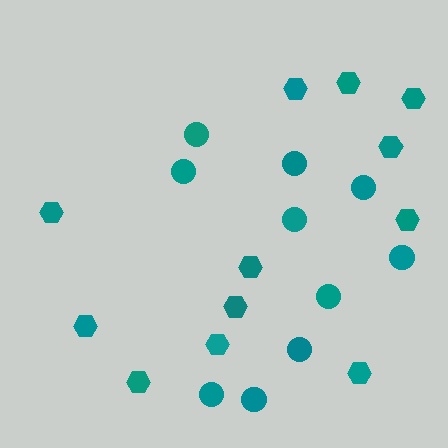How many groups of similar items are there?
There are 2 groups: one group of hexagons (12) and one group of circles (10).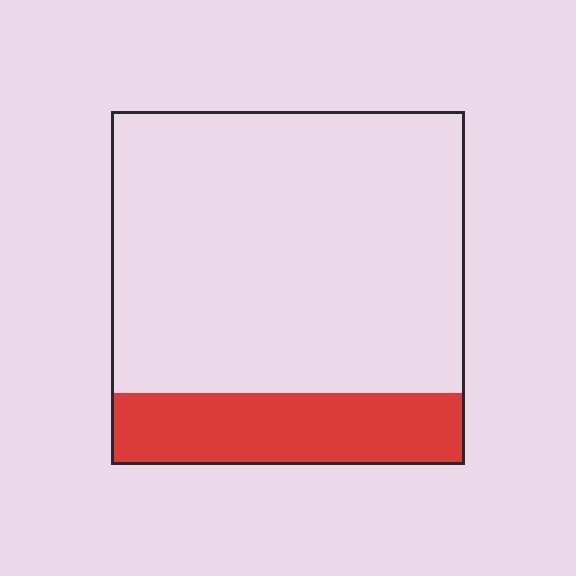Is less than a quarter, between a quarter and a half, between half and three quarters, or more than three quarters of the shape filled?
Less than a quarter.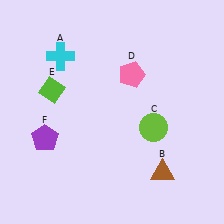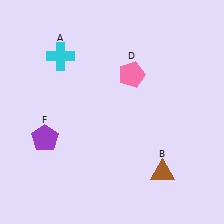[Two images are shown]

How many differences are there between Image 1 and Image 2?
There are 2 differences between the two images.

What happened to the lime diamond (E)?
The lime diamond (E) was removed in Image 2. It was in the top-left area of Image 1.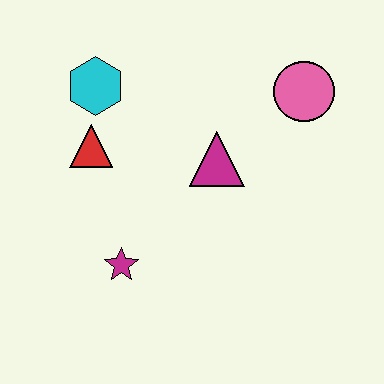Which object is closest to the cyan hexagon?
The red triangle is closest to the cyan hexagon.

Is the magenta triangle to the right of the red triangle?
Yes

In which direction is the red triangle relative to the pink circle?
The red triangle is to the left of the pink circle.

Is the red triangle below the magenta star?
No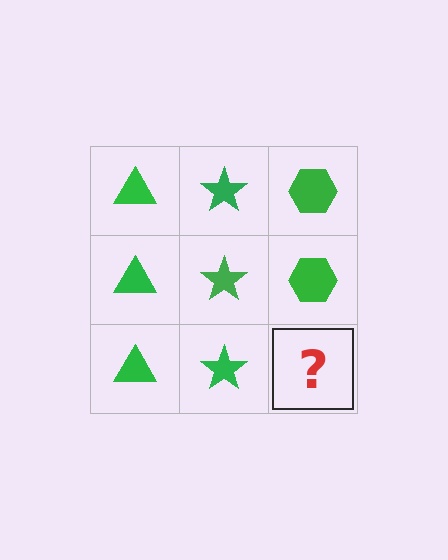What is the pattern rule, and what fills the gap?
The rule is that each column has a consistent shape. The gap should be filled with a green hexagon.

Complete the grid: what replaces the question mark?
The question mark should be replaced with a green hexagon.